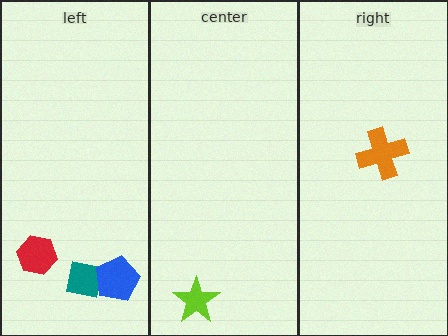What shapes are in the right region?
The orange cross.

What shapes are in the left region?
The red hexagon, the teal square, the blue pentagon.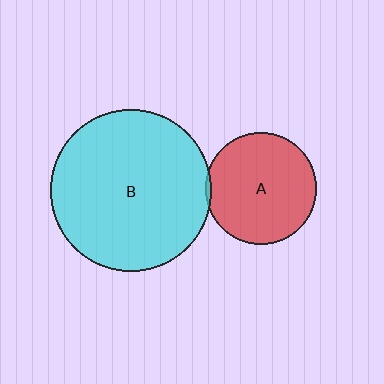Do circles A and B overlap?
Yes.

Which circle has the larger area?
Circle B (cyan).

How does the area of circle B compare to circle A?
Approximately 2.1 times.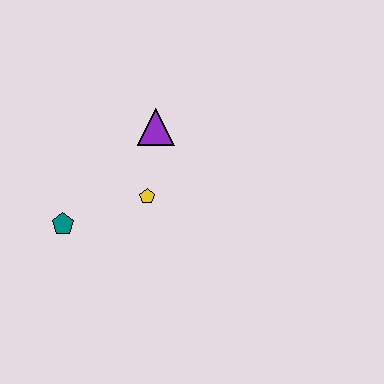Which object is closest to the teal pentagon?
The yellow pentagon is closest to the teal pentagon.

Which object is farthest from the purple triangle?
The teal pentagon is farthest from the purple triangle.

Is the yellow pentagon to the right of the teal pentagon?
Yes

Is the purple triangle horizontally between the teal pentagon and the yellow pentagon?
No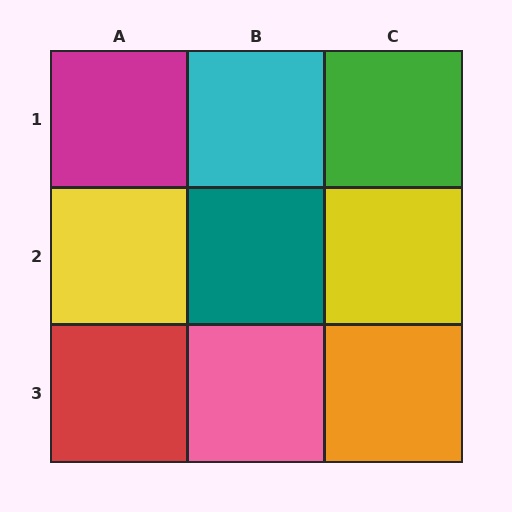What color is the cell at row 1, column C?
Green.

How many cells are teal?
1 cell is teal.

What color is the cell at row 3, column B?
Pink.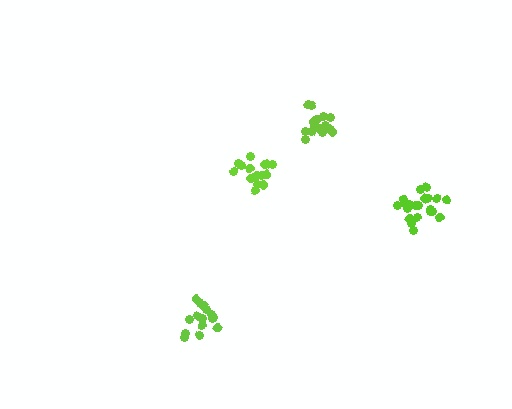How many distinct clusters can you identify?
There are 4 distinct clusters.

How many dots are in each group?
Group 1: 19 dots, Group 2: 21 dots, Group 3: 15 dots, Group 4: 17 dots (72 total).